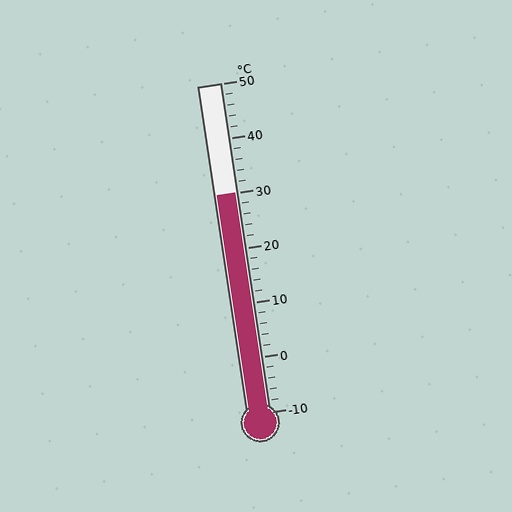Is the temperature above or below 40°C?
The temperature is below 40°C.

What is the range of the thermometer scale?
The thermometer scale ranges from -10°C to 50°C.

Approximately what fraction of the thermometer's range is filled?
The thermometer is filled to approximately 65% of its range.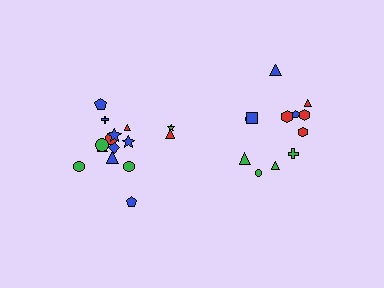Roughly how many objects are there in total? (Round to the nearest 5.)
Roughly 25 objects in total.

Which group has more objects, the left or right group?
The left group.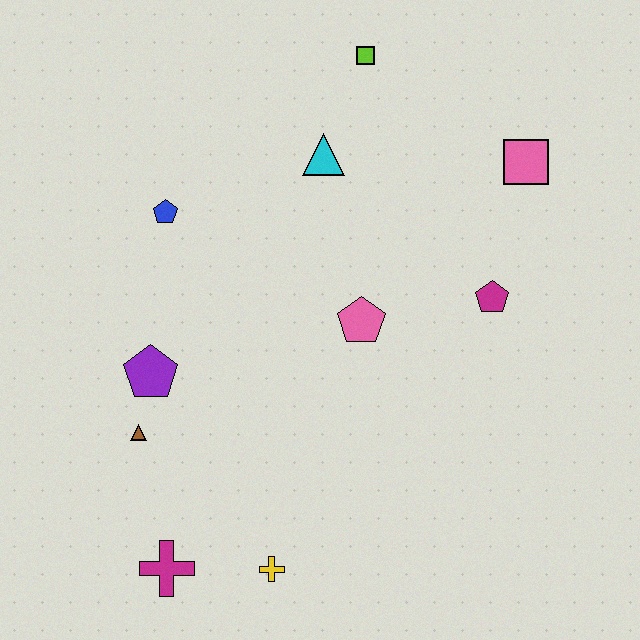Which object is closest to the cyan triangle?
The lime square is closest to the cyan triangle.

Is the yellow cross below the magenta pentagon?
Yes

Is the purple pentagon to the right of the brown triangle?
Yes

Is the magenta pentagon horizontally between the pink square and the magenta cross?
Yes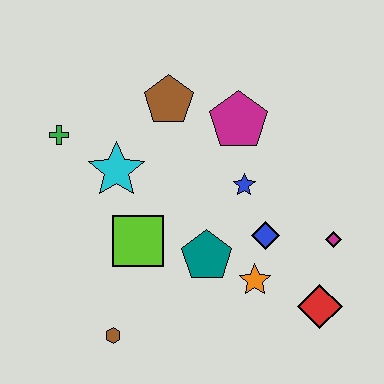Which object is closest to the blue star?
The blue diamond is closest to the blue star.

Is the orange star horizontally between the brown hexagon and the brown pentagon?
No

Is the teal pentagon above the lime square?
No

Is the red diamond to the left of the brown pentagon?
No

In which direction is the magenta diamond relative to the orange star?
The magenta diamond is to the right of the orange star.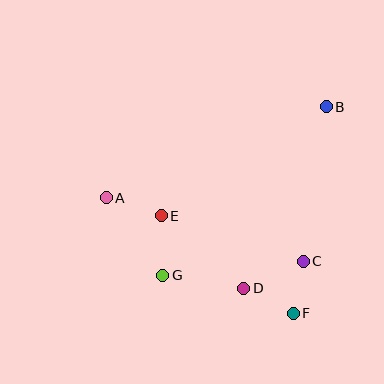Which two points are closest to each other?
Points C and F are closest to each other.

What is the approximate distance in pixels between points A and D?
The distance between A and D is approximately 165 pixels.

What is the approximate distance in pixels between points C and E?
The distance between C and E is approximately 149 pixels.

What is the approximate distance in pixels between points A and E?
The distance between A and E is approximately 58 pixels.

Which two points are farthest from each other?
Points A and B are farthest from each other.